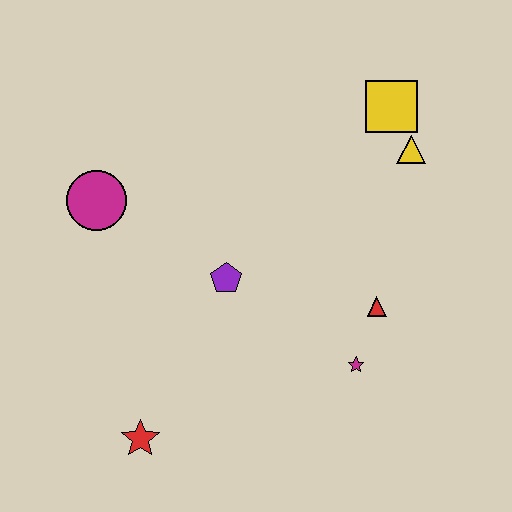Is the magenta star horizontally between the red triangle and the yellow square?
No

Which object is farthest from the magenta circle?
The yellow triangle is farthest from the magenta circle.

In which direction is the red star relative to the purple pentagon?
The red star is below the purple pentagon.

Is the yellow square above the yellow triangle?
Yes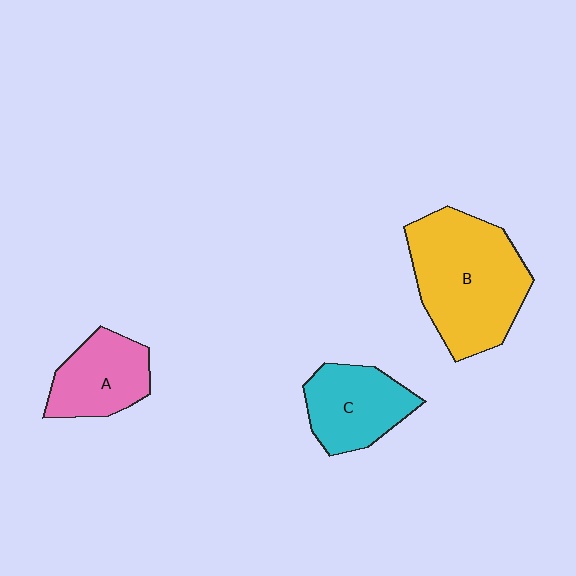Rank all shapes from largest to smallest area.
From largest to smallest: B (yellow), C (cyan), A (pink).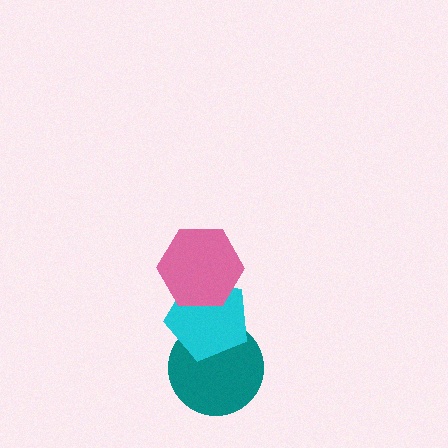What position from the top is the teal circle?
The teal circle is 3rd from the top.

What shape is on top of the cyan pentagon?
The pink hexagon is on top of the cyan pentagon.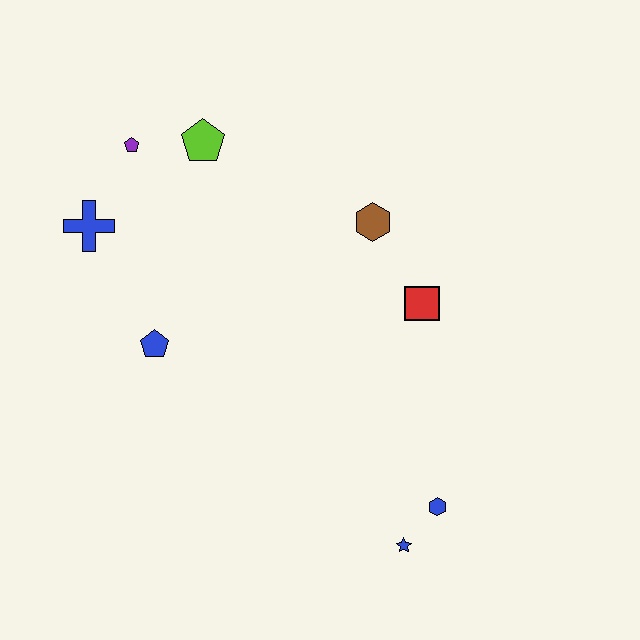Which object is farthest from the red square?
The blue cross is farthest from the red square.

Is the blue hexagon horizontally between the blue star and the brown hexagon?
No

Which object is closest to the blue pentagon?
The blue cross is closest to the blue pentagon.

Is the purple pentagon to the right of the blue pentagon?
No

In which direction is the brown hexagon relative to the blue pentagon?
The brown hexagon is to the right of the blue pentagon.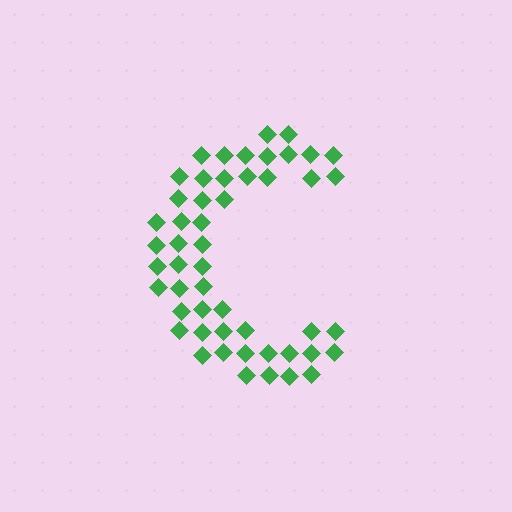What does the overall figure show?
The overall figure shows the letter C.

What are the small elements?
The small elements are diamonds.